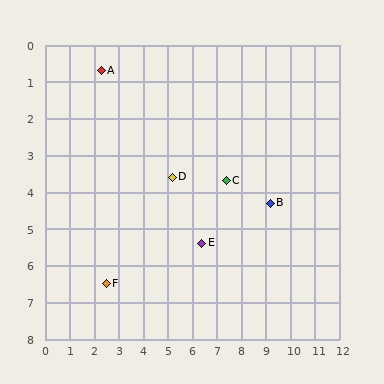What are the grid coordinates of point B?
Point B is at approximately (9.2, 4.3).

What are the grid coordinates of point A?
Point A is at approximately (2.3, 0.7).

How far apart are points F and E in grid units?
Points F and E are about 4.1 grid units apart.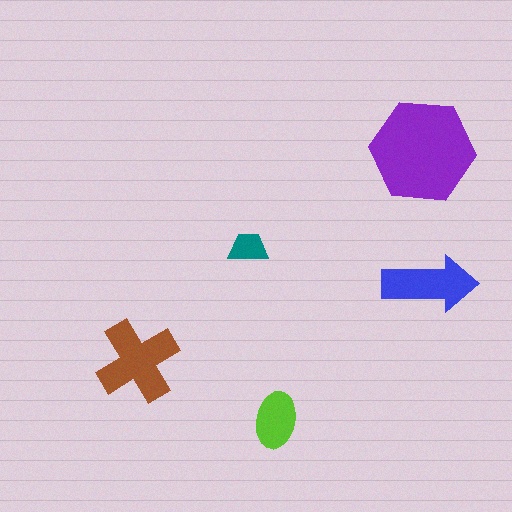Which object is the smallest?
The teal trapezoid.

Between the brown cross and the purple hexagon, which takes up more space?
The purple hexagon.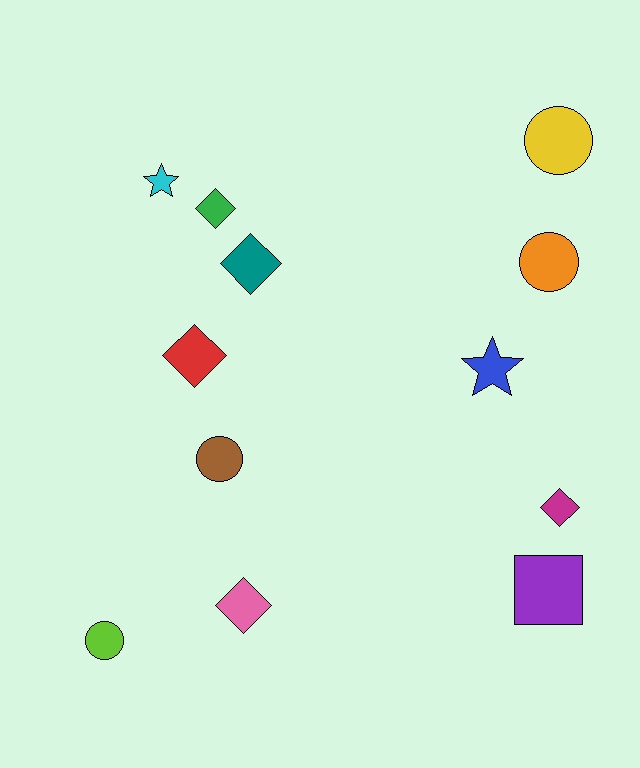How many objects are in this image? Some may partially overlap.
There are 12 objects.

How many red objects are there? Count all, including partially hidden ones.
There is 1 red object.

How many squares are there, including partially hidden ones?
There is 1 square.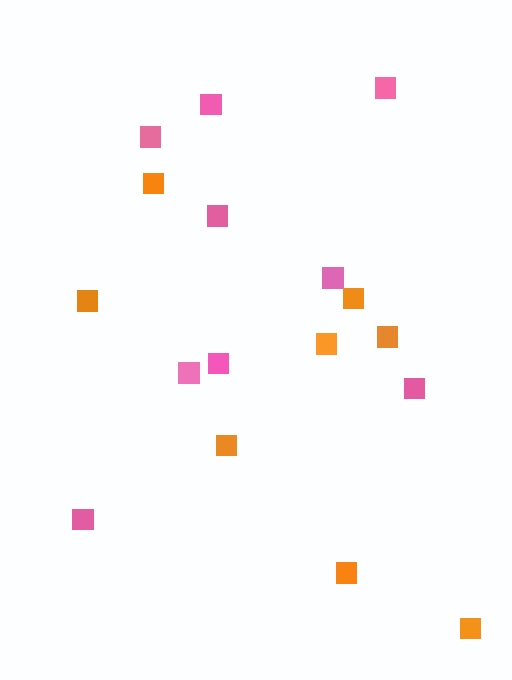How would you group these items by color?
There are 2 groups: one group of pink squares (9) and one group of orange squares (8).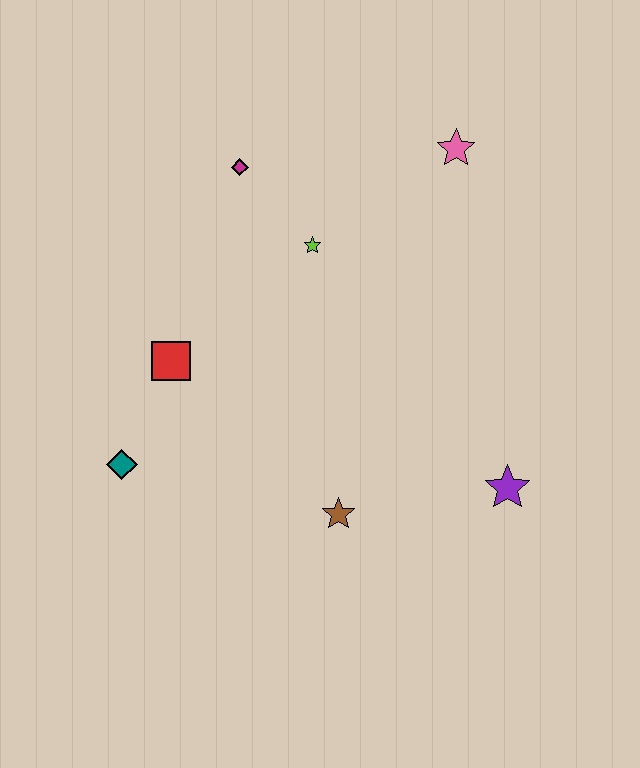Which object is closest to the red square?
The teal diamond is closest to the red square.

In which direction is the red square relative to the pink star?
The red square is to the left of the pink star.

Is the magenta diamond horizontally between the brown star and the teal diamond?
Yes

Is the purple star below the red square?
Yes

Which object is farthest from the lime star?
The purple star is farthest from the lime star.